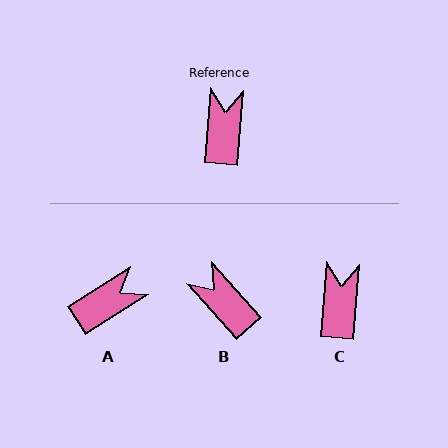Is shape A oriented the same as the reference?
No, it is off by about 54 degrees.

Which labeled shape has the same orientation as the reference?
C.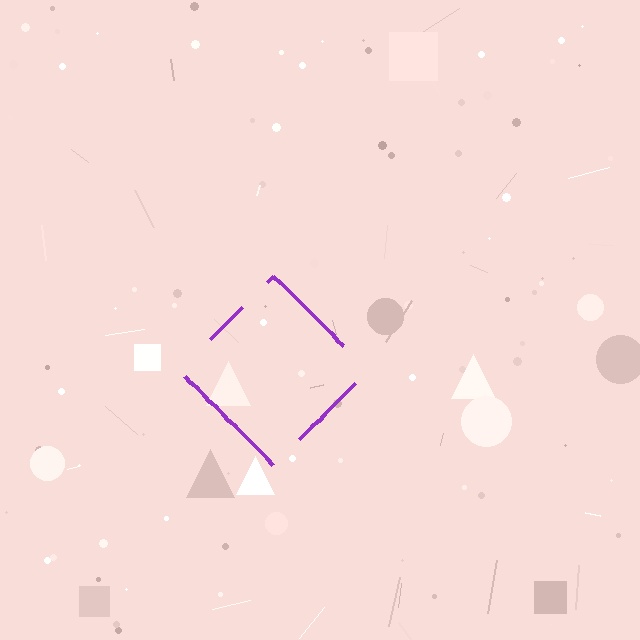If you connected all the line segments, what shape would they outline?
They would outline a diamond.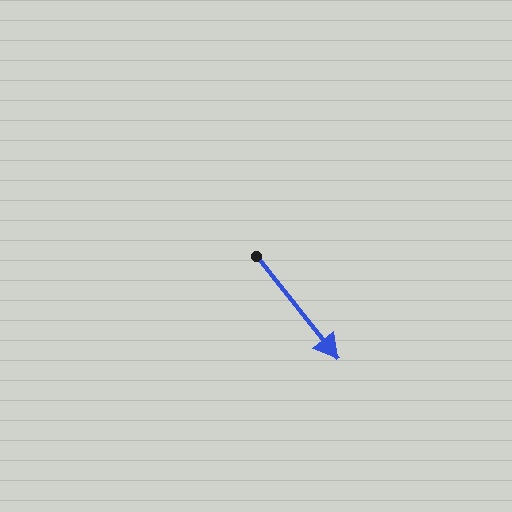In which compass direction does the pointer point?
Southeast.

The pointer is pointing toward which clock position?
Roughly 5 o'clock.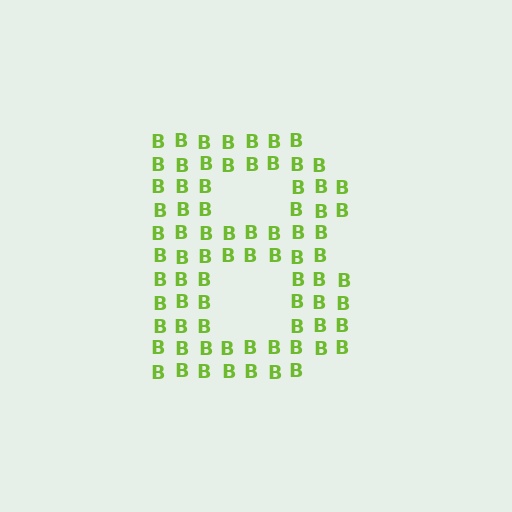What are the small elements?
The small elements are letter B's.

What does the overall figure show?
The overall figure shows the letter B.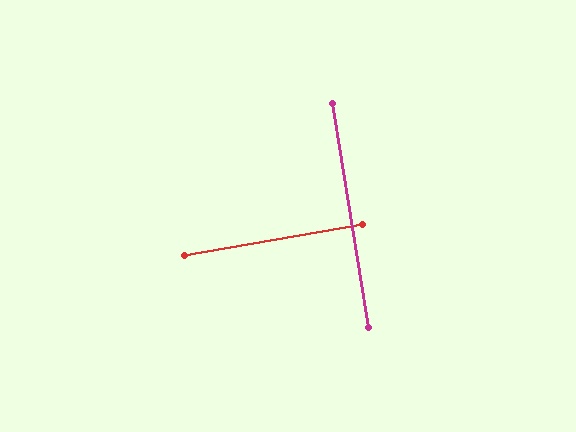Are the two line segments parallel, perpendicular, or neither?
Perpendicular — they meet at approximately 90°.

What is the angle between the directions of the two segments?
Approximately 90 degrees.